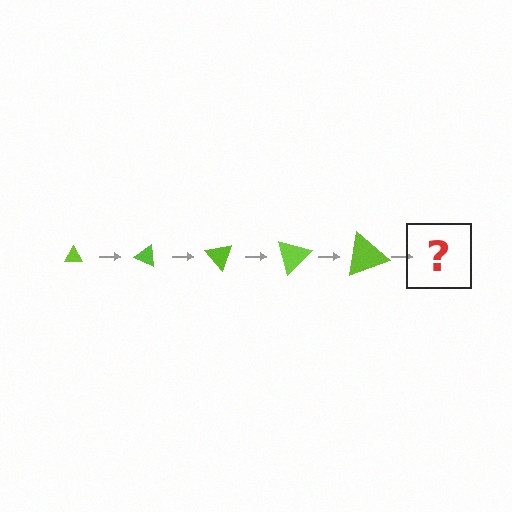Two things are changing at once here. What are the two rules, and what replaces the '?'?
The two rules are that the triangle grows larger each step and it rotates 25 degrees each step. The '?' should be a triangle, larger than the previous one and rotated 125 degrees from the start.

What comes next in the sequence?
The next element should be a triangle, larger than the previous one and rotated 125 degrees from the start.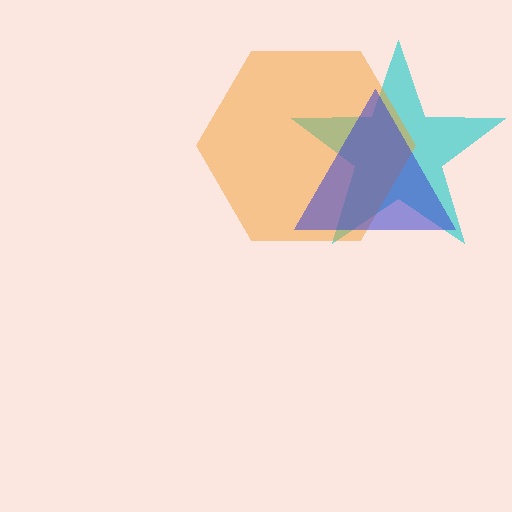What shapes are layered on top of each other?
The layered shapes are: a cyan star, an orange hexagon, a blue triangle.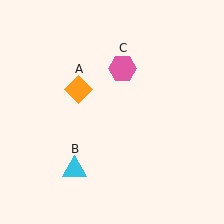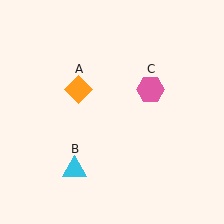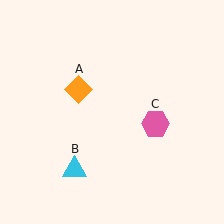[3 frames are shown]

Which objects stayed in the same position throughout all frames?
Orange diamond (object A) and cyan triangle (object B) remained stationary.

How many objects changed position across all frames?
1 object changed position: pink hexagon (object C).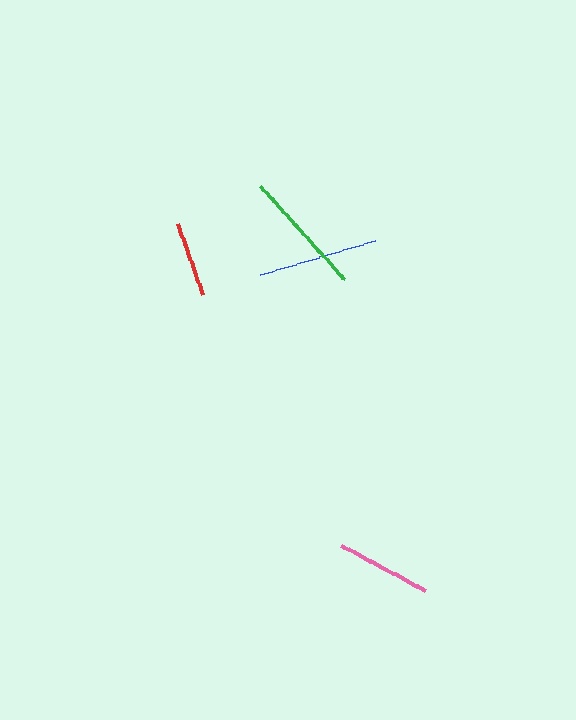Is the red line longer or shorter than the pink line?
The pink line is longer than the red line.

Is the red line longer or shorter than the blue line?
The blue line is longer than the red line.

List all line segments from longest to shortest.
From longest to shortest: green, blue, pink, red.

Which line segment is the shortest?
The red line is the shortest at approximately 75 pixels.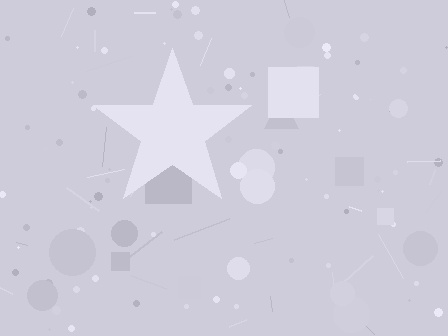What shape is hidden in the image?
A star is hidden in the image.